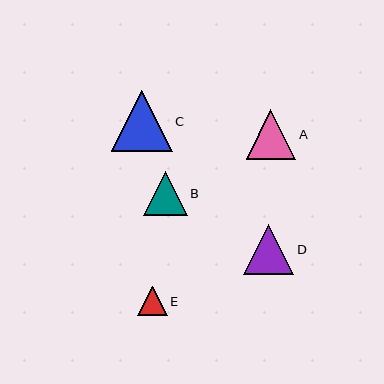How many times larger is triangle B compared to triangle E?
Triangle B is approximately 1.5 times the size of triangle E.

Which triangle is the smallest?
Triangle E is the smallest with a size of approximately 29 pixels.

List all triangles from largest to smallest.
From largest to smallest: C, D, A, B, E.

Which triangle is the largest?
Triangle C is the largest with a size of approximately 61 pixels.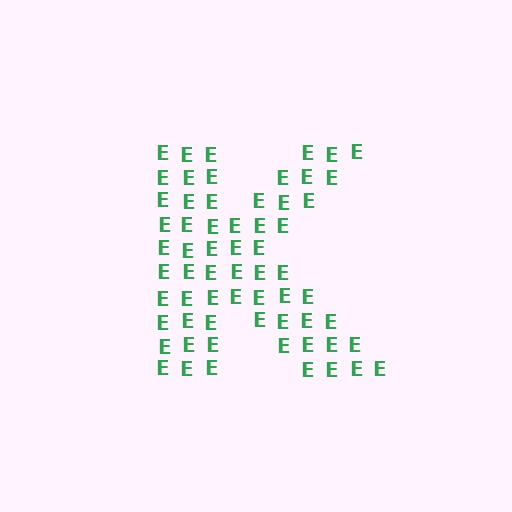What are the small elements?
The small elements are letter E's.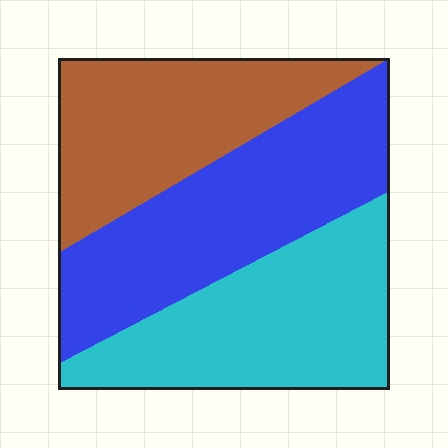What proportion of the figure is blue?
Blue takes up between a third and a half of the figure.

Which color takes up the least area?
Brown, at roughly 30%.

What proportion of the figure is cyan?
Cyan covers 34% of the figure.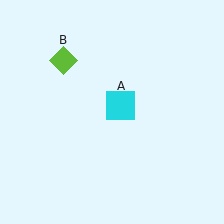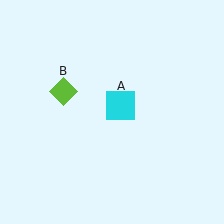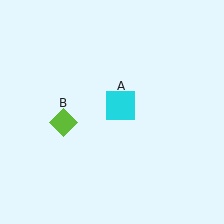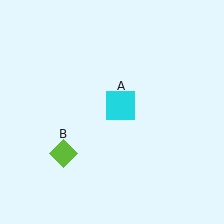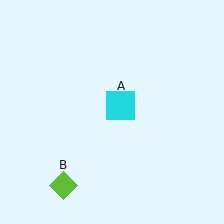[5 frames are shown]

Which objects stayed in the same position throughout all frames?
Cyan square (object A) remained stationary.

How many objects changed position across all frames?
1 object changed position: lime diamond (object B).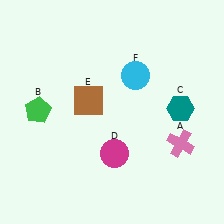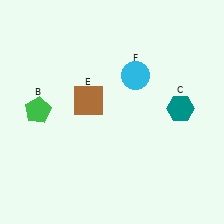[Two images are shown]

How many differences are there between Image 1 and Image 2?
There are 2 differences between the two images.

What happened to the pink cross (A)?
The pink cross (A) was removed in Image 2. It was in the bottom-right area of Image 1.